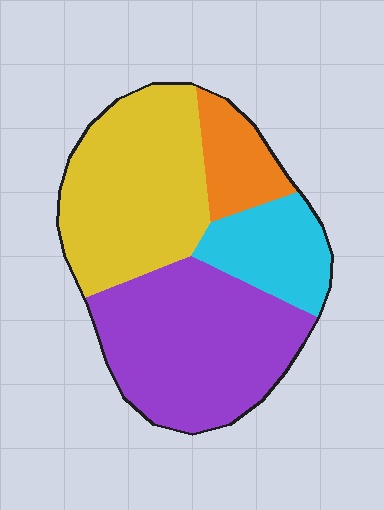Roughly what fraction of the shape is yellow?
Yellow covers around 35% of the shape.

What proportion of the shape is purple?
Purple takes up about three eighths (3/8) of the shape.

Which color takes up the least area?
Orange, at roughly 10%.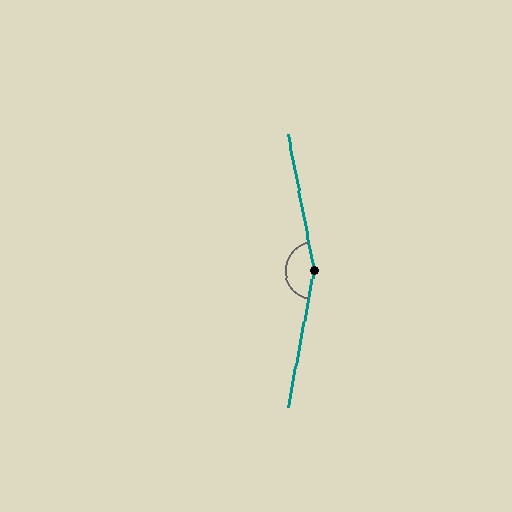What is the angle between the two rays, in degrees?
Approximately 158 degrees.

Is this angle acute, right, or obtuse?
It is obtuse.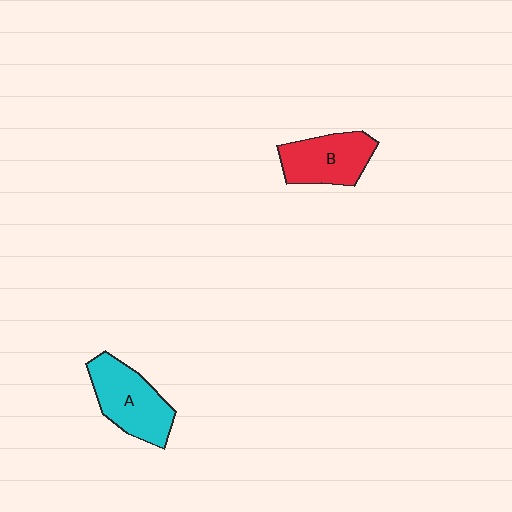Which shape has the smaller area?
Shape B (red).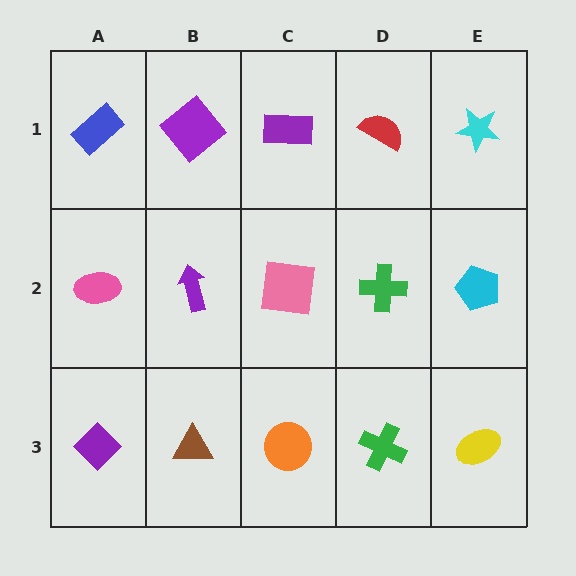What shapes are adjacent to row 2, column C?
A purple rectangle (row 1, column C), an orange circle (row 3, column C), a purple arrow (row 2, column B), a green cross (row 2, column D).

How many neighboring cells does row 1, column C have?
3.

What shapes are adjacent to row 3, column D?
A green cross (row 2, column D), an orange circle (row 3, column C), a yellow ellipse (row 3, column E).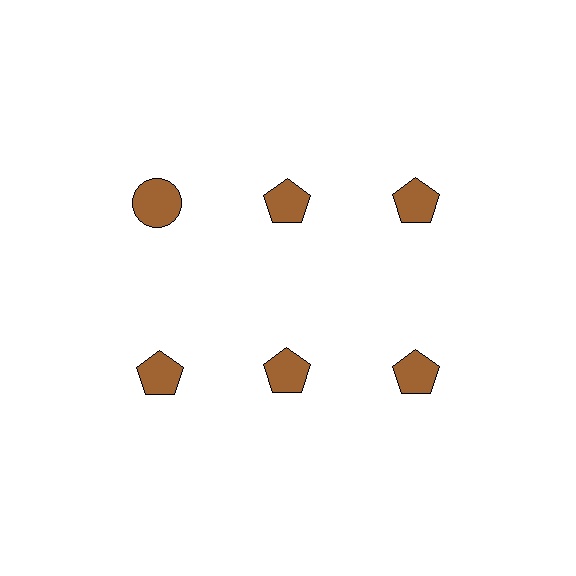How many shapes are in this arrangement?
There are 6 shapes arranged in a grid pattern.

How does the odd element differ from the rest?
It has a different shape: circle instead of pentagon.